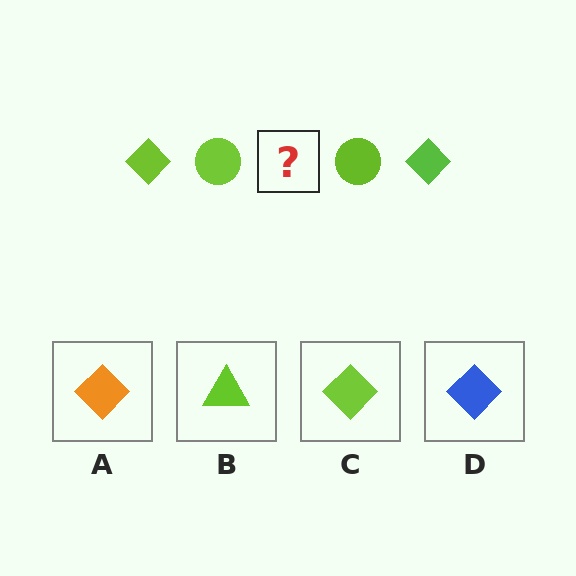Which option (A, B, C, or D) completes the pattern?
C.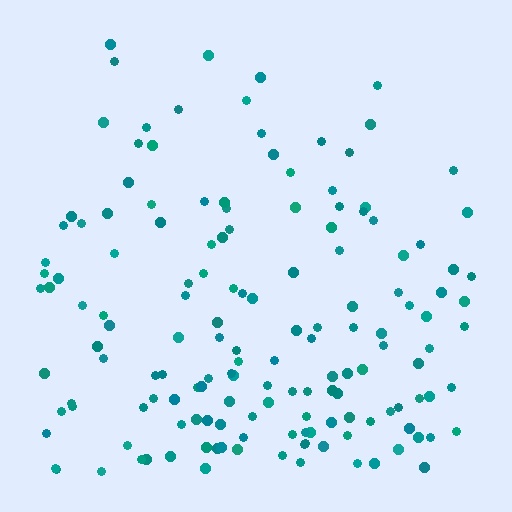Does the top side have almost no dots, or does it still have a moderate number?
Still a moderate number, just noticeably fewer than the bottom.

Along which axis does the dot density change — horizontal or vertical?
Vertical.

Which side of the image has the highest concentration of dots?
The bottom.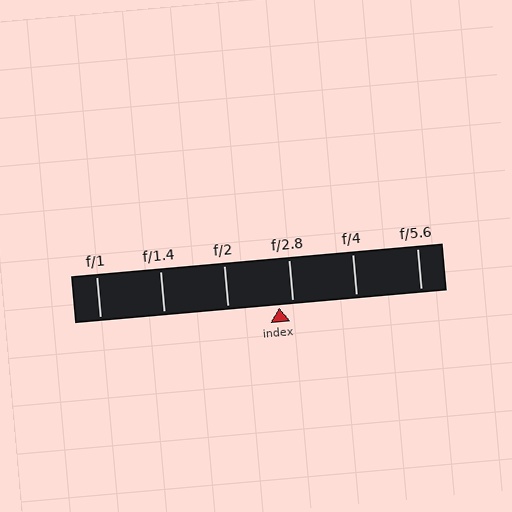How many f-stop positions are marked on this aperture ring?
There are 6 f-stop positions marked.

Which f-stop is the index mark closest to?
The index mark is closest to f/2.8.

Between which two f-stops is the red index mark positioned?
The index mark is between f/2 and f/2.8.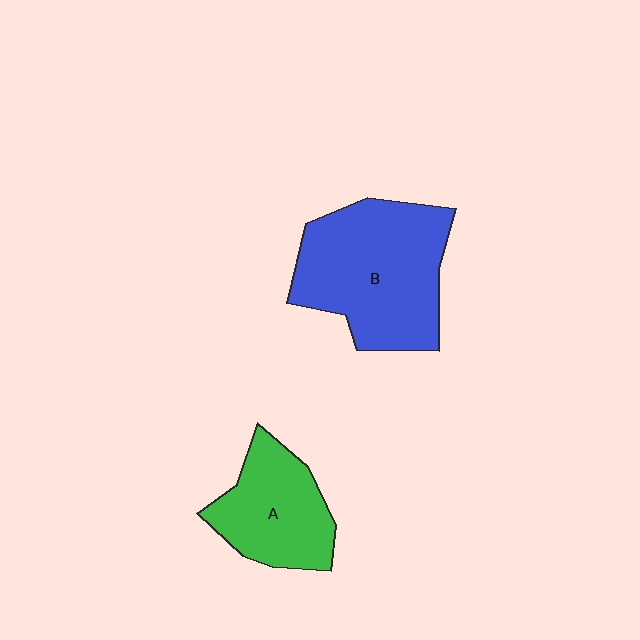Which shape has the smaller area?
Shape A (green).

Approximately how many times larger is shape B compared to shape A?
Approximately 1.6 times.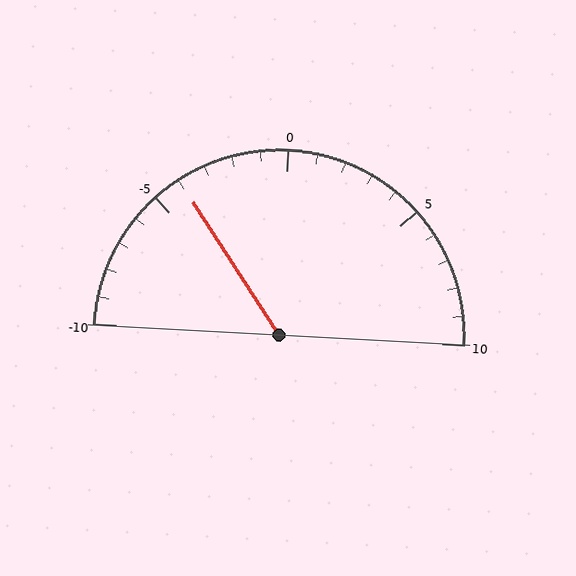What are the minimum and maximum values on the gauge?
The gauge ranges from -10 to 10.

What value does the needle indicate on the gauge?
The needle indicates approximately -4.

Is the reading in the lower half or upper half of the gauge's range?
The reading is in the lower half of the range (-10 to 10).